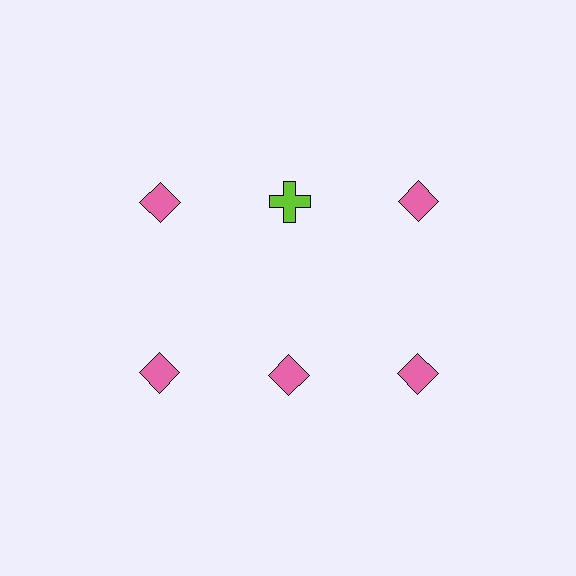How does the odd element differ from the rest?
It differs in both color (lime instead of pink) and shape (cross instead of diamond).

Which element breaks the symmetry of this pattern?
The lime cross in the top row, second from left column breaks the symmetry. All other shapes are pink diamonds.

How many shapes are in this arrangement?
There are 6 shapes arranged in a grid pattern.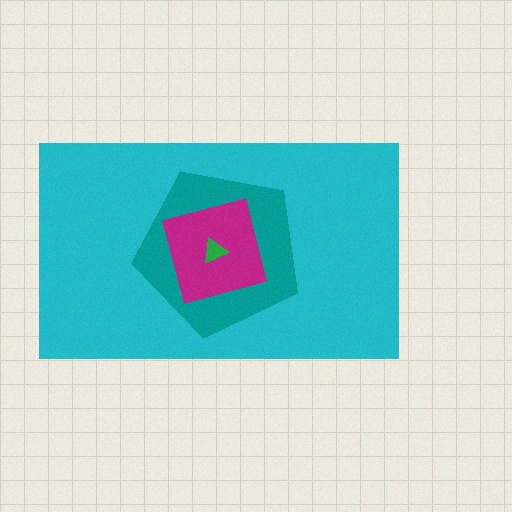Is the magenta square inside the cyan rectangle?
Yes.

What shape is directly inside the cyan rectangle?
The teal pentagon.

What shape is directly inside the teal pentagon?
The magenta square.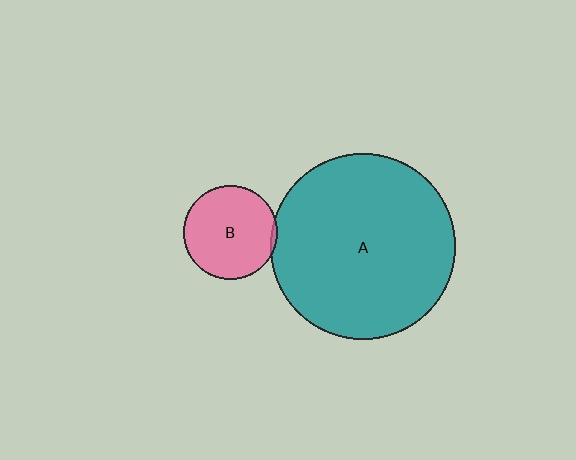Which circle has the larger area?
Circle A (teal).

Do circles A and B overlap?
Yes.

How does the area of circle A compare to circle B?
Approximately 3.9 times.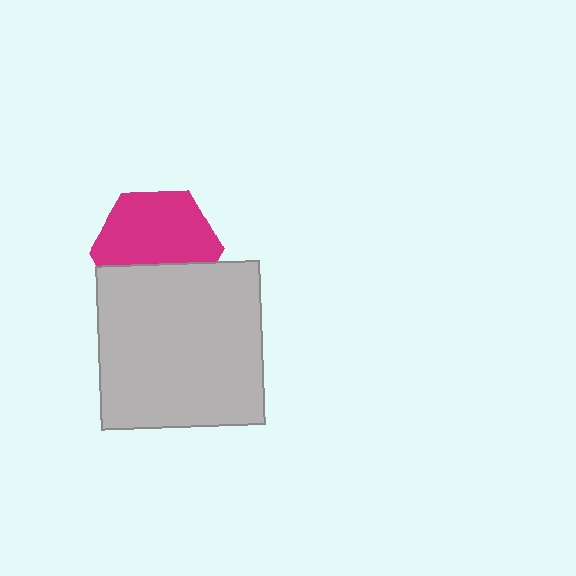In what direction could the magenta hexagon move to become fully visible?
The magenta hexagon could move up. That would shift it out from behind the light gray square entirely.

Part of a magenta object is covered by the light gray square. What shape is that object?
It is a hexagon.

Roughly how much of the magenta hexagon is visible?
About half of it is visible (roughly 64%).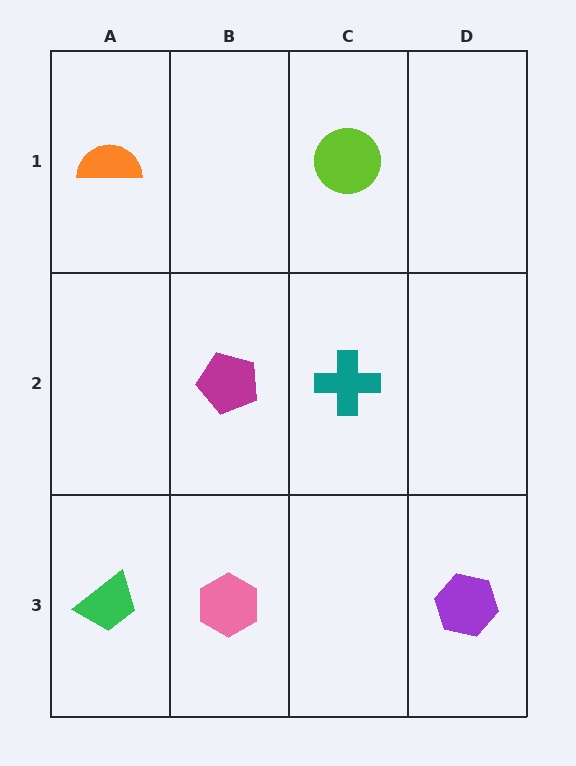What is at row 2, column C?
A teal cross.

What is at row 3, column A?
A green trapezoid.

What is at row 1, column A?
An orange semicircle.